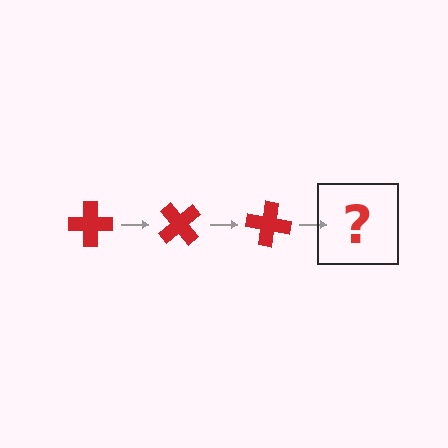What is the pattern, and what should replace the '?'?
The pattern is that the cross rotates 50 degrees each step. The '?' should be a red cross rotated 150 degrees.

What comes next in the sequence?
The next element should be a red cross rotated 150 degrees.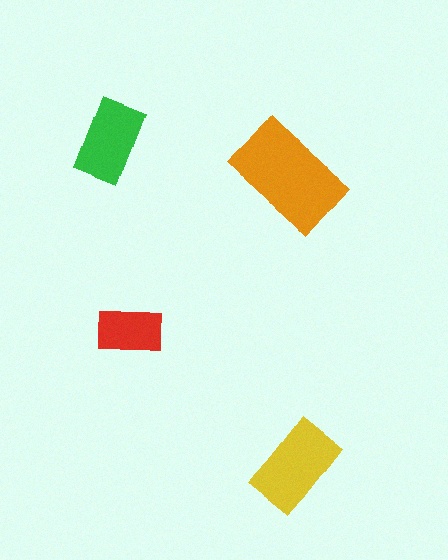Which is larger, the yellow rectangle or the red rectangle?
The yellow one.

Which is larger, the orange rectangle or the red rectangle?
The orange one.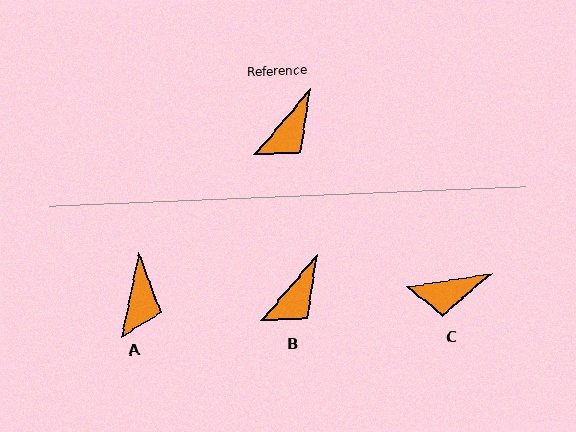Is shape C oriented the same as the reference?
No, it is off by about 41 degrees.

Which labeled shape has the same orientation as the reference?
B.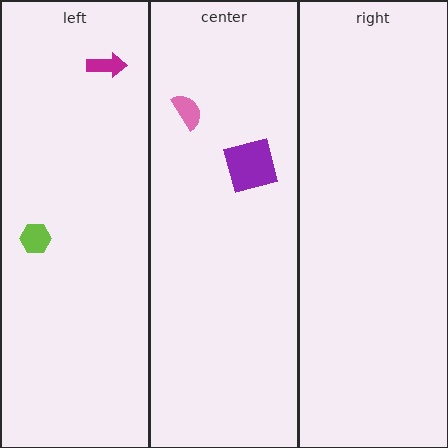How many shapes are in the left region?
2.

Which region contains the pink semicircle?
The center region.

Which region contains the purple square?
The center region.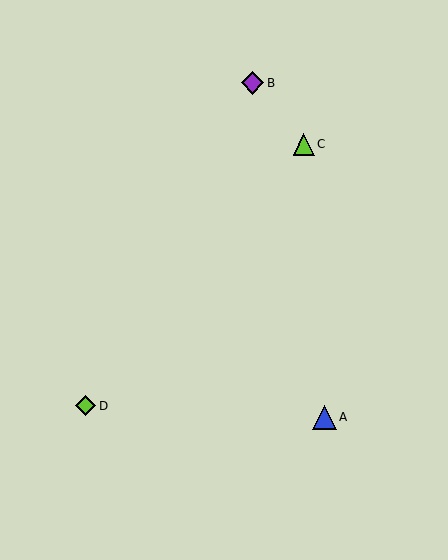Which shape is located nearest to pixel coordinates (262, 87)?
The purple diamond (labeled B) at (252, 83) is nearest to that location.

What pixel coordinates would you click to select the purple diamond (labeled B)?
Click at (252, 83) to select the purple diamond B.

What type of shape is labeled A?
Shape A is a blue triangle.